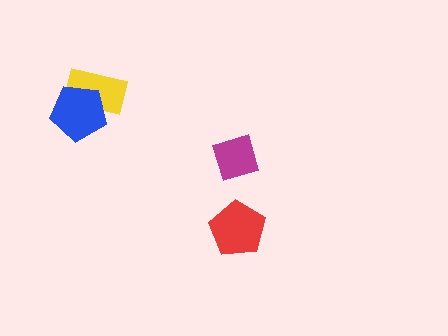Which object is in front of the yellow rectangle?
The blue pentagon is in front of the yellow rectangle.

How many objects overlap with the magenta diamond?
0 objects overlap with the magenta diamond.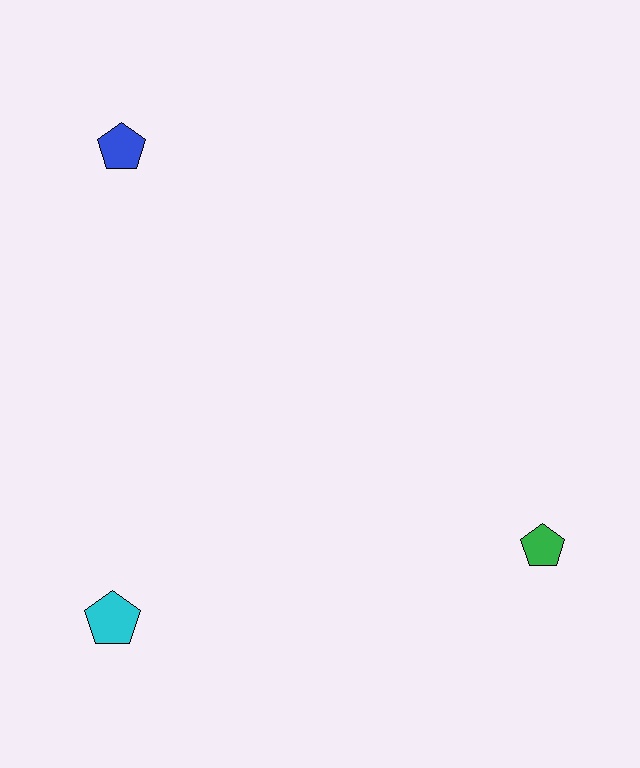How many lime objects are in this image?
There are no lime objects.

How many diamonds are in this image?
There are no diamonds.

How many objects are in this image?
There are 3 objects.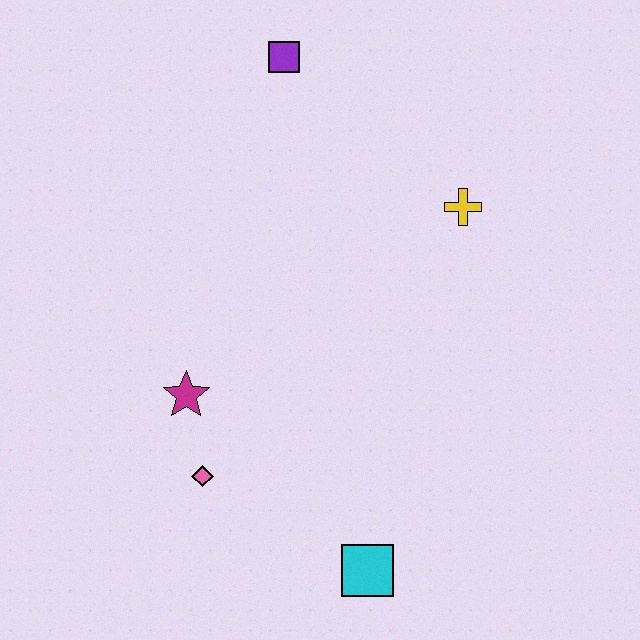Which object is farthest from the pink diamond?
The purple square is farthest from the pink diamond.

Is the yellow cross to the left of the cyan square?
No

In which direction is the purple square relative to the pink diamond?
The purple square is above the pink diamond.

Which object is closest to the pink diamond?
The magenta star is closest to the pink diamond.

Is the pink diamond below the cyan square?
No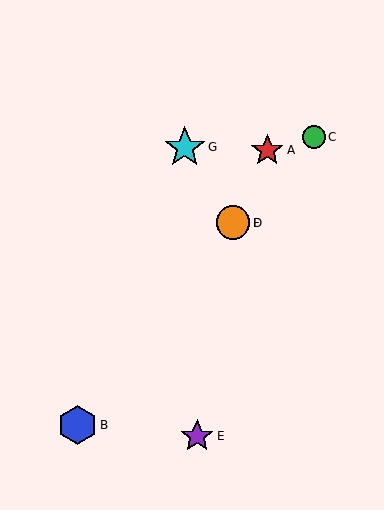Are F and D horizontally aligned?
Yes, both are at y≈223.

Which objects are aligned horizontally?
Objects D, F are aligned horizontally.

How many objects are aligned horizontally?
2 objects (D, F) are aligned horizontally.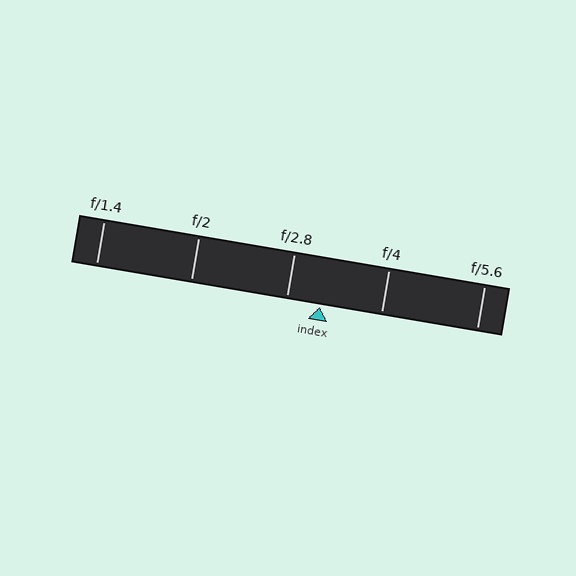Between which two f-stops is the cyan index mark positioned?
The index mark is between f/2.8 and f/4.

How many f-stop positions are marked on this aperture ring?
There are 5 f-stop positions marked.